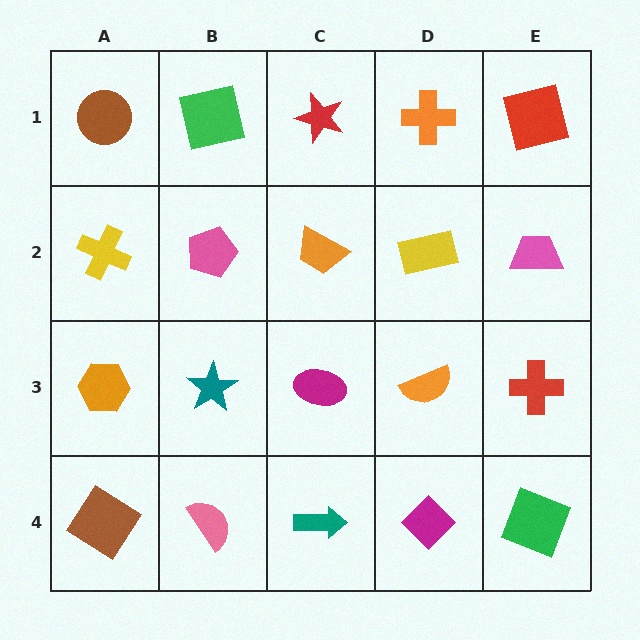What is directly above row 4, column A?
An orange hexagon.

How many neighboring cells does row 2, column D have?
4.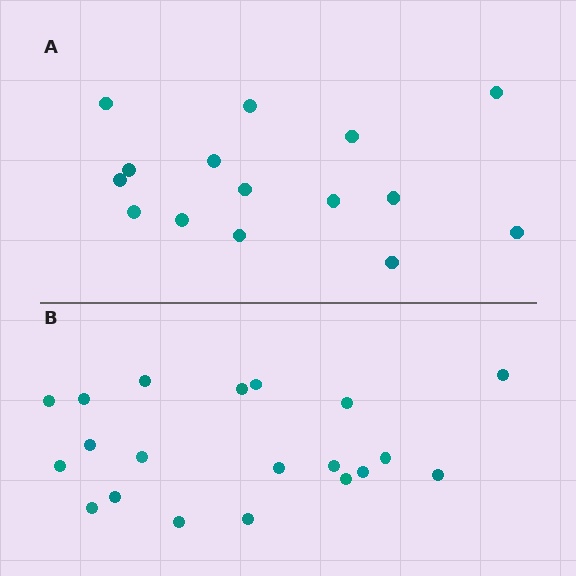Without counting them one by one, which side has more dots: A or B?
Region B (the bottom region) has more dots.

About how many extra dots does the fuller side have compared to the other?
Region B has about 5 more dots than region A.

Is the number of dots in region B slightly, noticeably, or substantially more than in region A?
Region B has noticeably more, but not dramatically so. The ratio is roughly 1.3 to 1.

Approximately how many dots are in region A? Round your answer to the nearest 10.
About 20 dots. (The exact count is 15, which rounds to 20.)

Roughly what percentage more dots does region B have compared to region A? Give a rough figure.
About 35% more.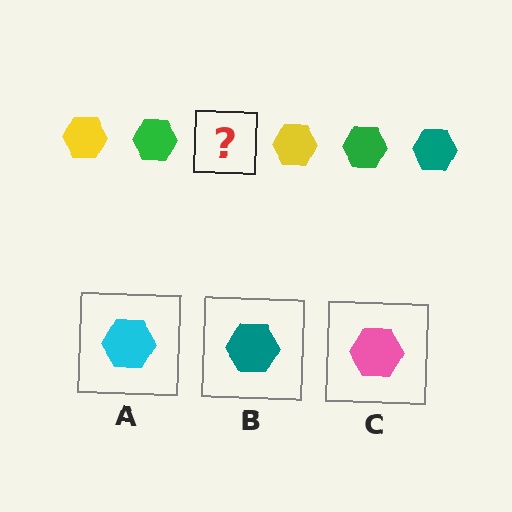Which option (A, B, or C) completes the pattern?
B.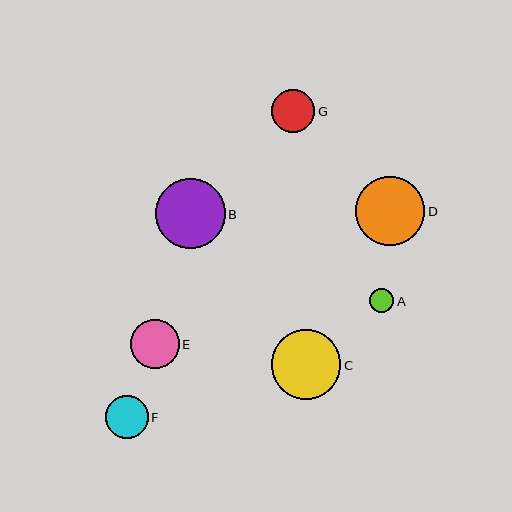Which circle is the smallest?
Circle A is the smallest with a size of approximately 24 pixels.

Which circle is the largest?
Circle C is the largest with a size of approximately 70 pixels.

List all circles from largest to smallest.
From largest to smallest: C, D, B, E, G, F, A.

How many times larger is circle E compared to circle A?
Circle E is approximately 2.0 times the size of circle A.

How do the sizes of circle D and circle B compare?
Circle D and circle B are approximately the same size.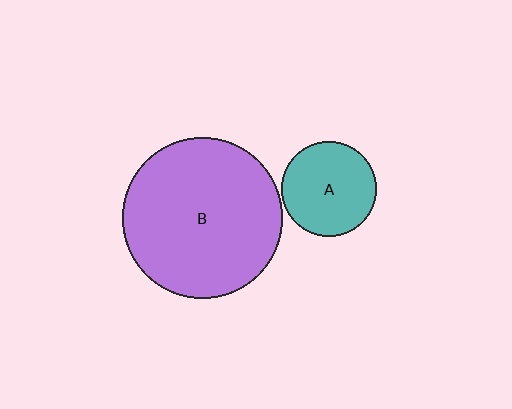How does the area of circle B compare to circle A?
Approximately 2.9 times.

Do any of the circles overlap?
No, none of the circles overlap.